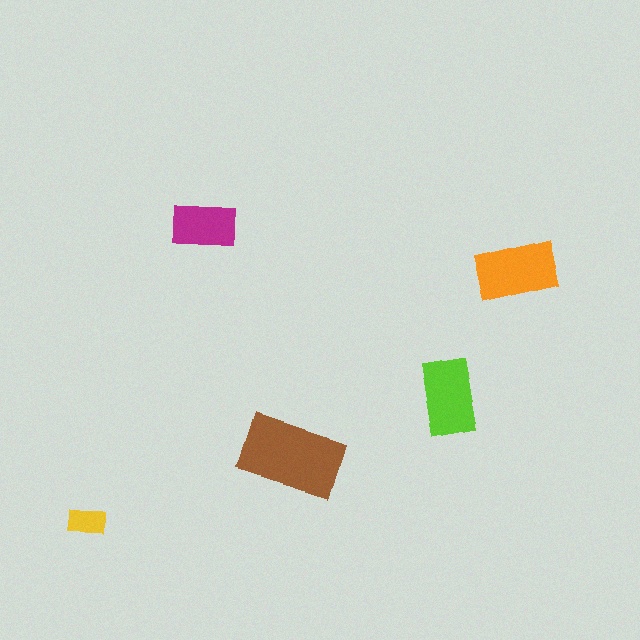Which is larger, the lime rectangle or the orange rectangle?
The orange one.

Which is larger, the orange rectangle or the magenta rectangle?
The orange one.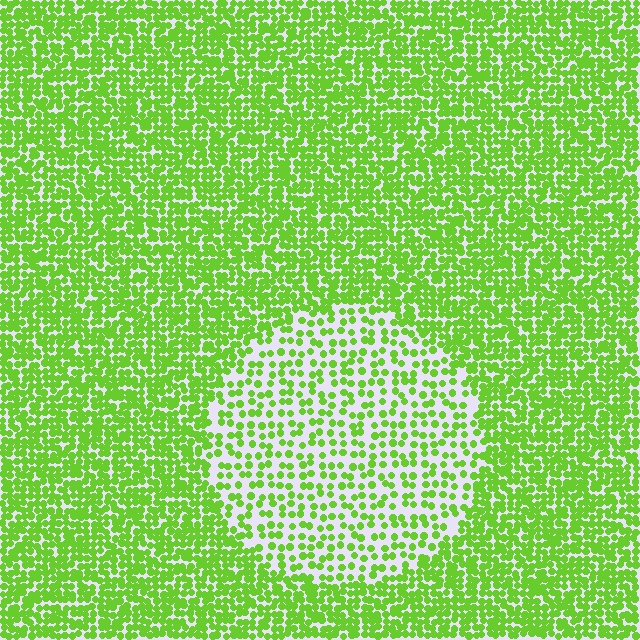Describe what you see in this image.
The image contains small lime elements arranged at two different densities. A circle-shaped region is visible where the elements are less densely packed than the surrounding area.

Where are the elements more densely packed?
The elements are more densely packed outside the circle boundary.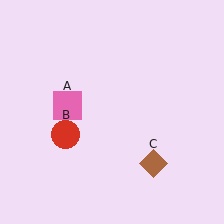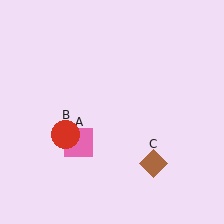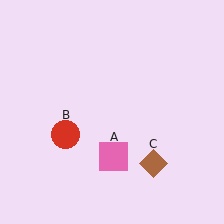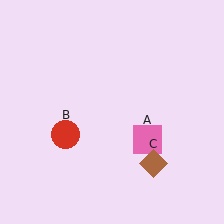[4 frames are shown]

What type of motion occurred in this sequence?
The pink square (object A) rotated counterclockwise around the center of the scene.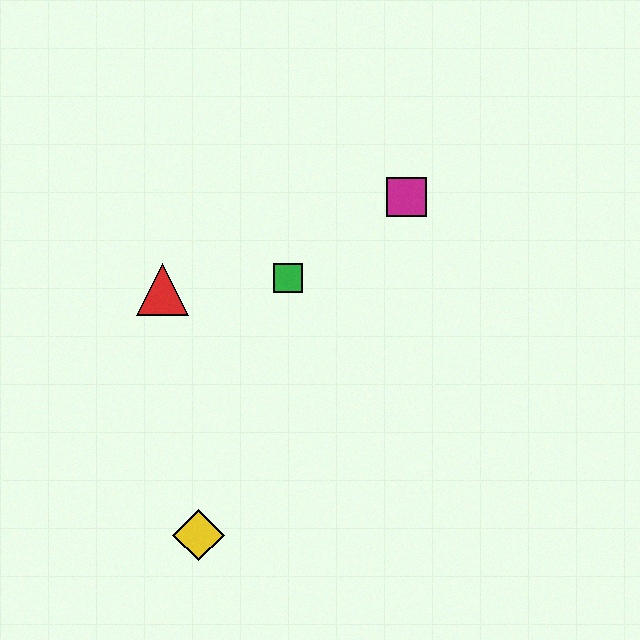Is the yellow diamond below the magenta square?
Yes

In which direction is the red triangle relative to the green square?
The red triangle is to the left of the green square.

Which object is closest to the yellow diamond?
The red triangle is closest to the yellow diamond.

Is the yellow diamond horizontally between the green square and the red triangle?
Yes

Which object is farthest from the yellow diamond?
The magenta square is farthest from the yellow diamond.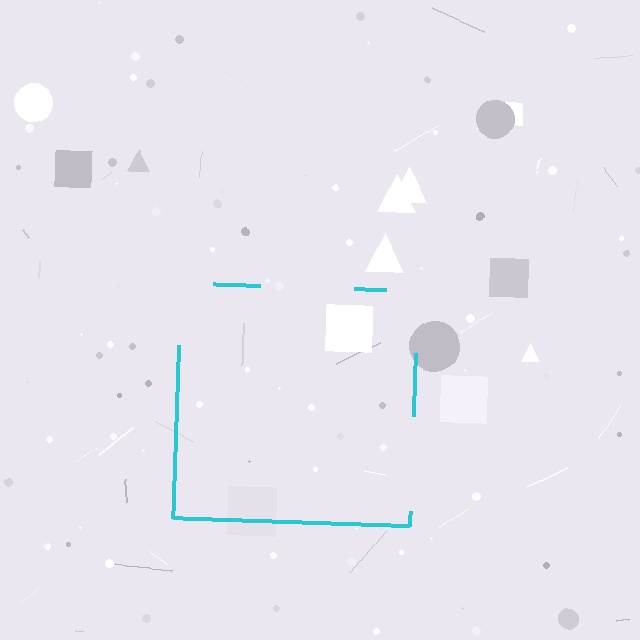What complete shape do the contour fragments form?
The contour fragments form a square.